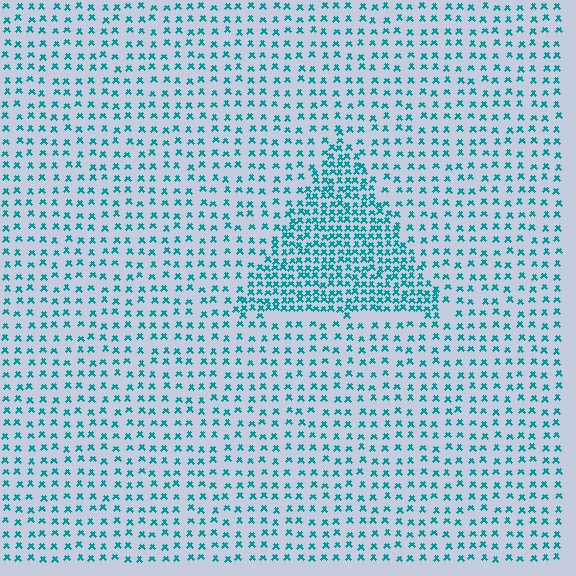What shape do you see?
I see a triangle.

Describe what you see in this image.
The image contains small teal elements arranged at two different densities. A triangle-shaped region is visible where the elements are more densely packed than the surrounding area.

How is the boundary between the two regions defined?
The boundary is defined by a change in element density (approximately 2.3x ratio). All elements are the same color, size, and shape.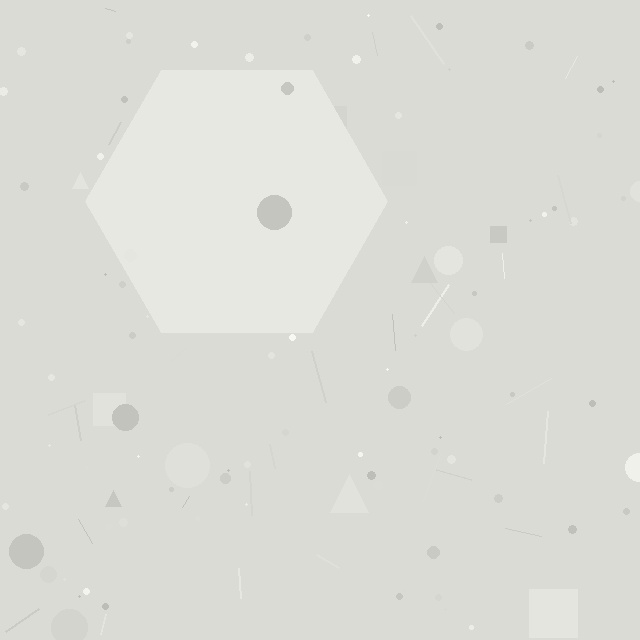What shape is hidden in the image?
A hexagon is hidden in the image.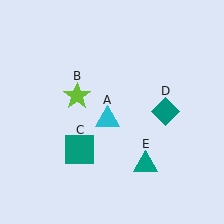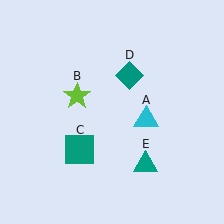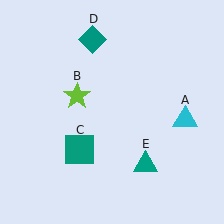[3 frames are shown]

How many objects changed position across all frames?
2 objects changed position: cyan triangle (object A), teal diamond (object D).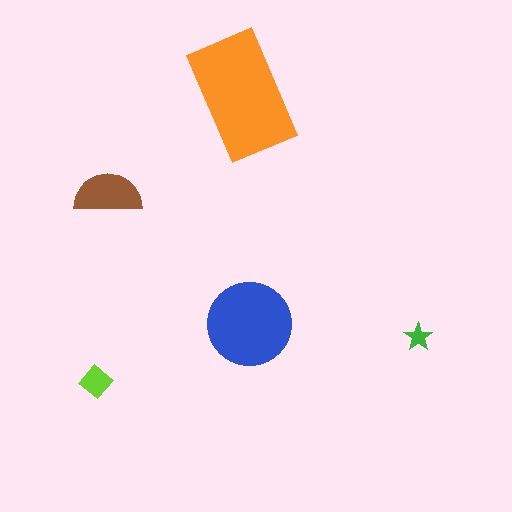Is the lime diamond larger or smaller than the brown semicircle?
Smaller.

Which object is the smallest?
The green star.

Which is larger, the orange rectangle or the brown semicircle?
The orange rectangle.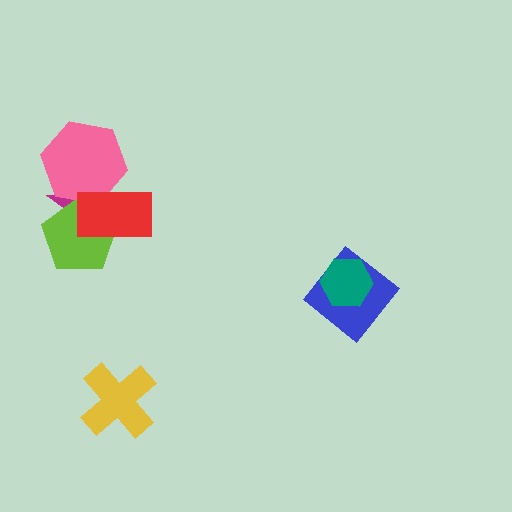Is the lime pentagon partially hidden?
Yes, it is partially covered by another shape.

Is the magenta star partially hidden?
Yes, it is partially covered by another shape.